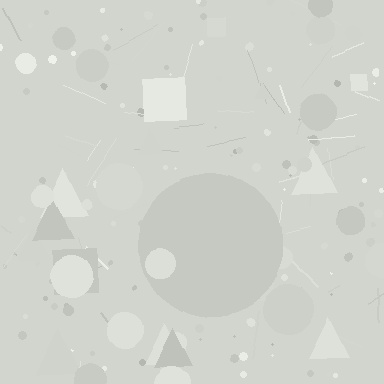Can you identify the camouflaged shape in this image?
The camouflaged shape is a circle.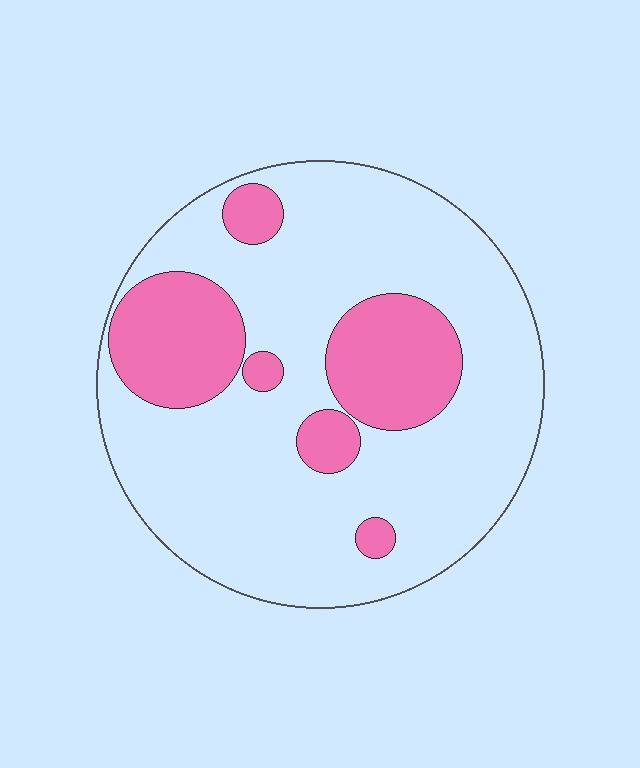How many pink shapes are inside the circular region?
6.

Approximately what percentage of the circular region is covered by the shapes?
Approximately 25%.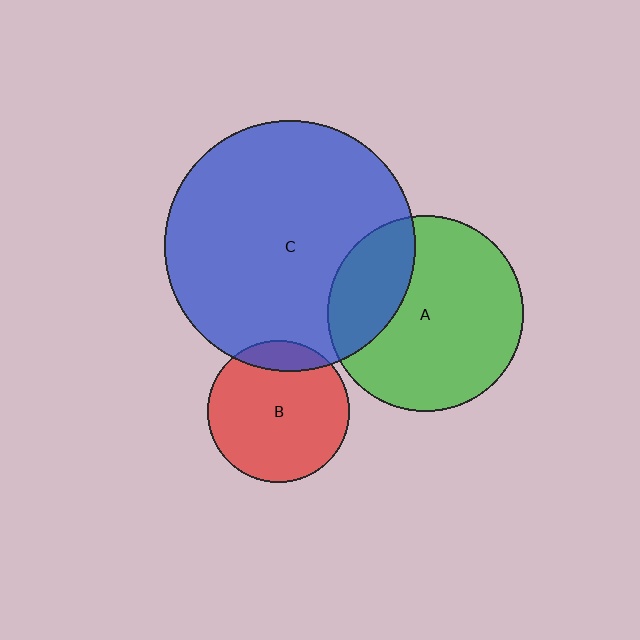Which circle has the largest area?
Circle C (blue).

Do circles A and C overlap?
Yes.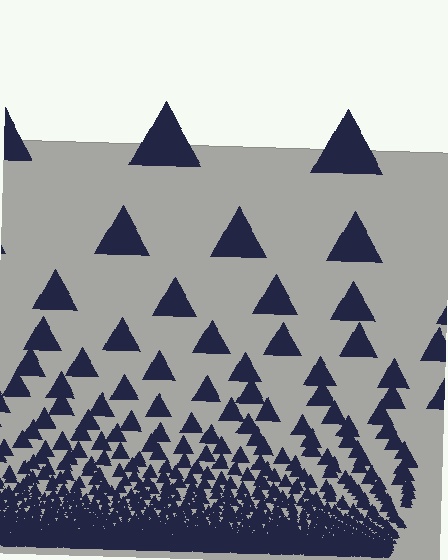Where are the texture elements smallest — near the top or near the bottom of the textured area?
Near the bottom.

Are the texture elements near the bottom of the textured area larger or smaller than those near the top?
Smaller. The gradient is inverted — elements near the bottom are smaller and denser.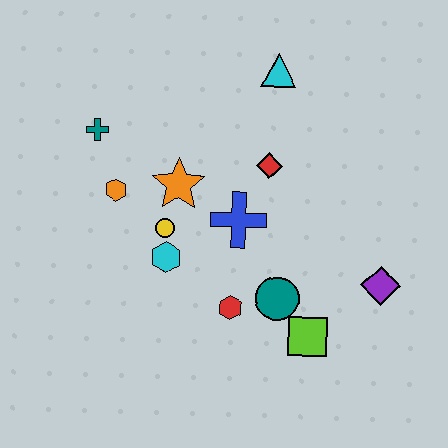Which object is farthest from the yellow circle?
The purple diamond is farthest from the yellow circle.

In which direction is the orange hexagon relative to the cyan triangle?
The orange hexagon is to the left of the cyan triangle.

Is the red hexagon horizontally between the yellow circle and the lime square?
Yes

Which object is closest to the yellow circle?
The cyan hexagon is closest to the yellow circle.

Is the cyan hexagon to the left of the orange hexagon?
No